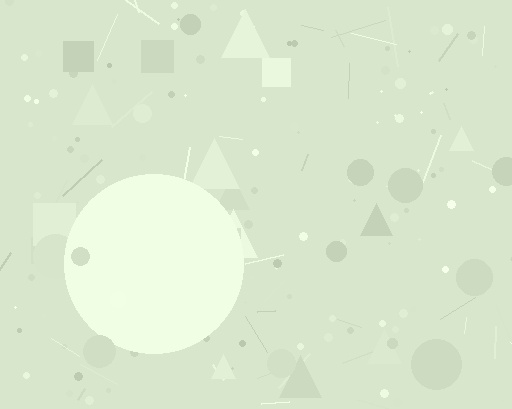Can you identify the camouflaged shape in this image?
The camouflaged shape is a circle.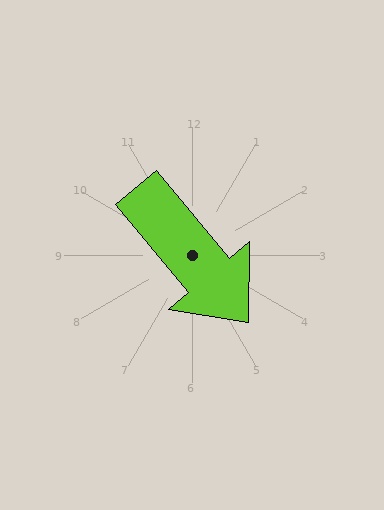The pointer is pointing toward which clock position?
Roughly 5 o'clock.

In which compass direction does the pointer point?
Southeast.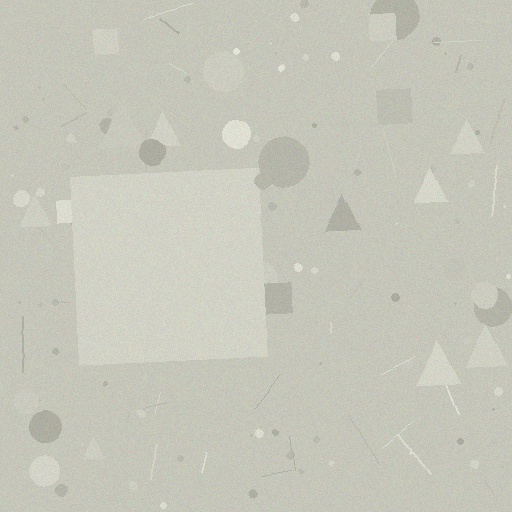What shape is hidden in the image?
A square is hidden in the image.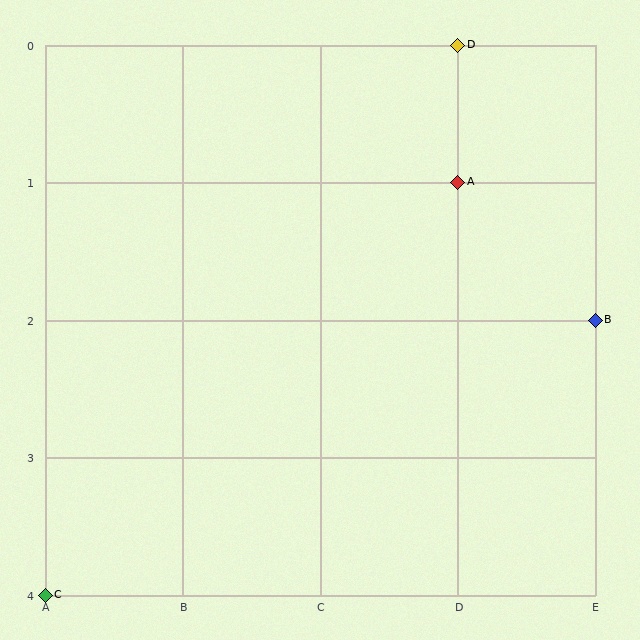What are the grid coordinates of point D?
Point D is at grid coordinates (D, 0).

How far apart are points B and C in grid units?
Points B and C are 4 columns and 2 rows apart (about 4.5 grid units diagonally).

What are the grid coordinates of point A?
Point A is at grid coordinates (D, 1).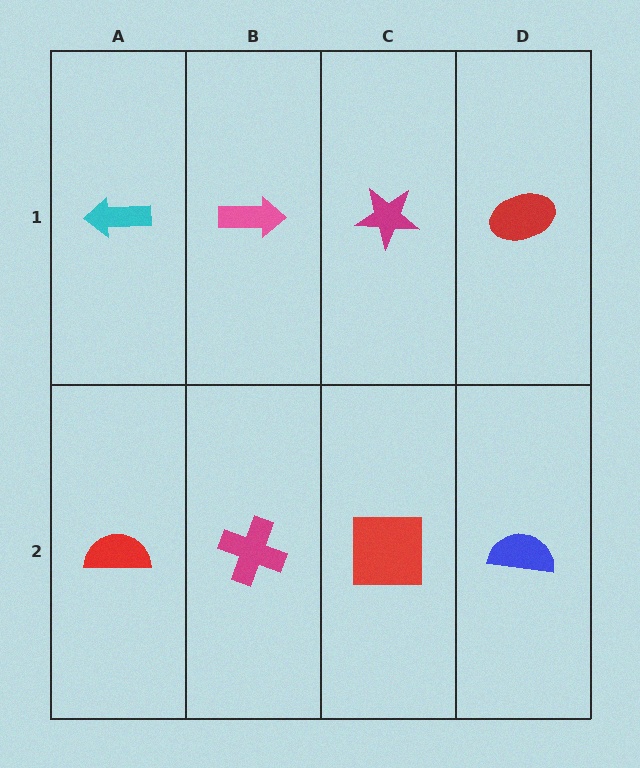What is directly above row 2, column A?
A cyan arrow.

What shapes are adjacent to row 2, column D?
A red ellipse (row 1, column D), a red square (row 2, column C).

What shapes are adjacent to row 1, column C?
A red square (row 2, column C), a pink arrow (row 1, column B), a red ellipse (row 1, column D).